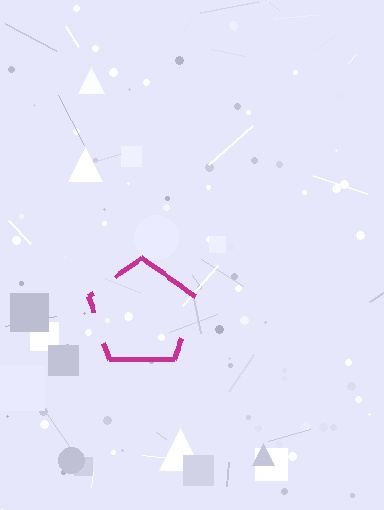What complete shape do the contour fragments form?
The contour fragments form a pentagon.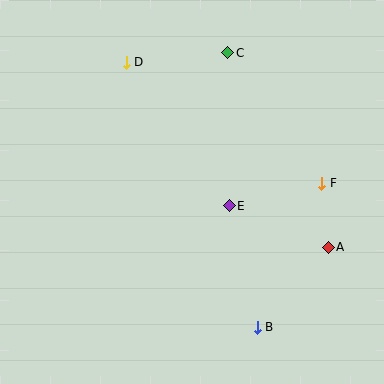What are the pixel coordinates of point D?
Point D is at (126, 62).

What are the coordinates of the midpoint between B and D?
The midpoint between B and D is at (192, 195).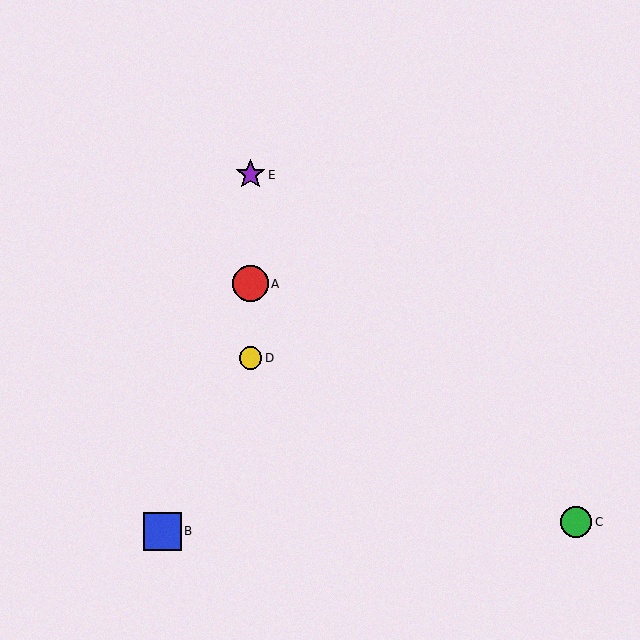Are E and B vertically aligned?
No, E is at x≈251 and B is at x≈162.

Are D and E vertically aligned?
Yes, both are at x≈251.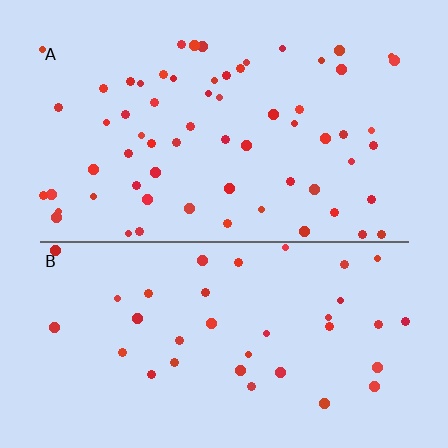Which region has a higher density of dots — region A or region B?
A (the top).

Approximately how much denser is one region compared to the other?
Approximately 1.8× — region A over region B.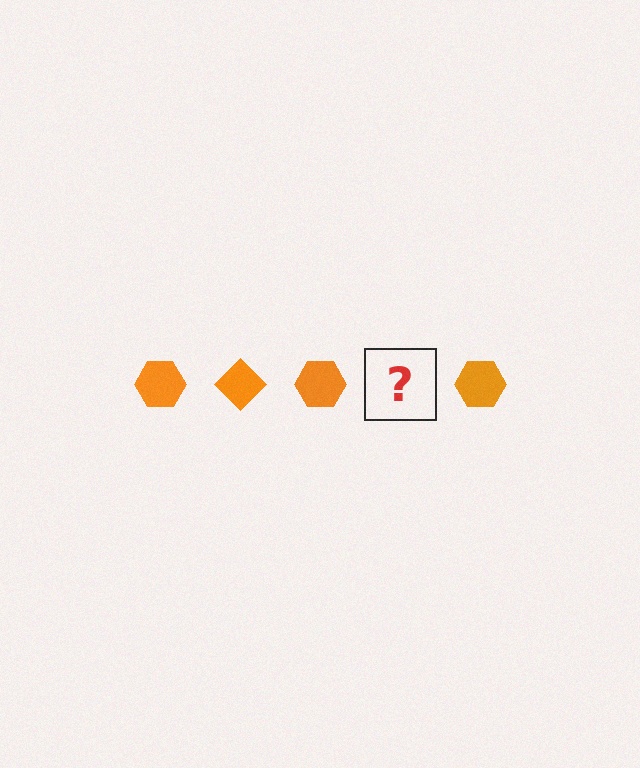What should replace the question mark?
The question mark should be replaced with an orange diamond.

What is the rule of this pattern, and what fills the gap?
The rule is that the pattern cycles through hexagon, diamond shapes in orange. The gap should be filled with an orange diamond.